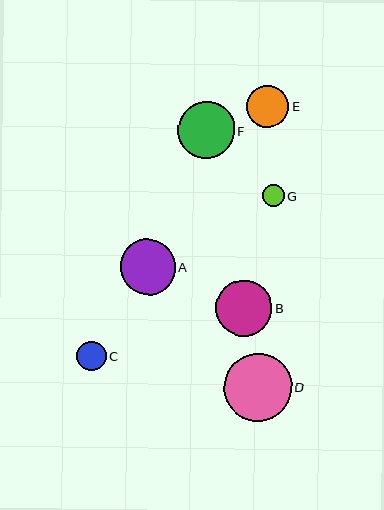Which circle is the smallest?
Circle G is the smallest with a size of approximately 21 pixels.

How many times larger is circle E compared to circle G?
Circle E is approximately 2.0 times the size of circle G.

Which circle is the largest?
Circle D is the largest with a size of approximately 68 pixels.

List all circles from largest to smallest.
From largest to smallest: D, F, B, A, E, C, G.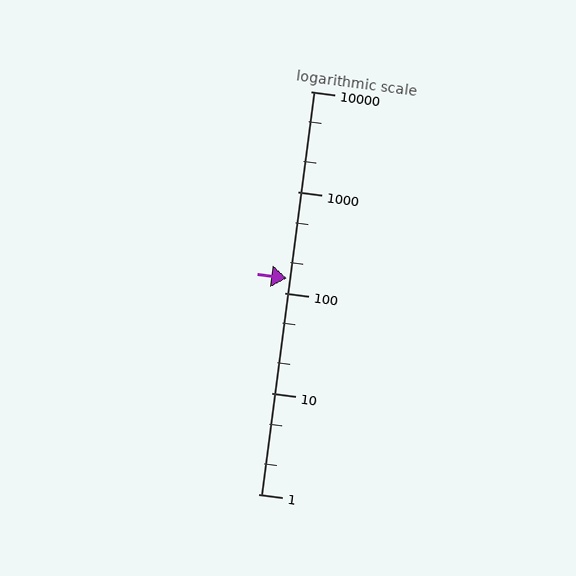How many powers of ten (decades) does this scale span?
The scale spans 4 decades, from 1 to 10000.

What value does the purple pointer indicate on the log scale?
The pointer indicates approximately 140.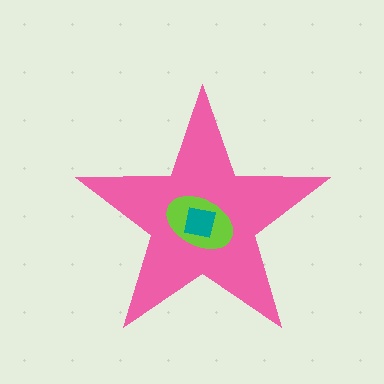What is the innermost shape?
The teal square.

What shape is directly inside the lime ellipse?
The teal square.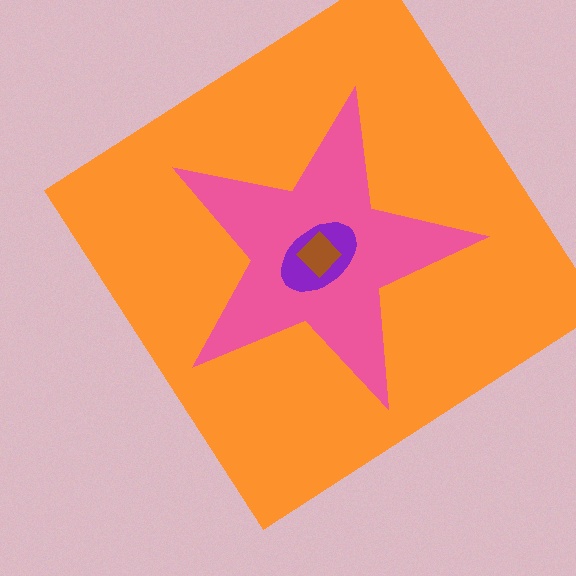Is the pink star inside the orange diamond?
Yes.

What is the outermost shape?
The orange diamond.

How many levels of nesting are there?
4.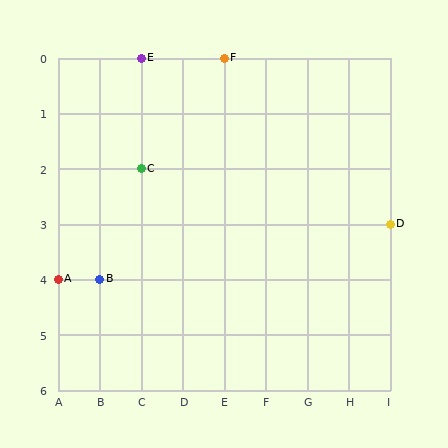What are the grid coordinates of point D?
Point D is at grid coordinates (I, 3).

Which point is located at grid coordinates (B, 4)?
Point B is at (B, 4).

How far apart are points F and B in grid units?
Points F and B are 3 columns and 4 rows apart (about 5.0 grid units diagonally).